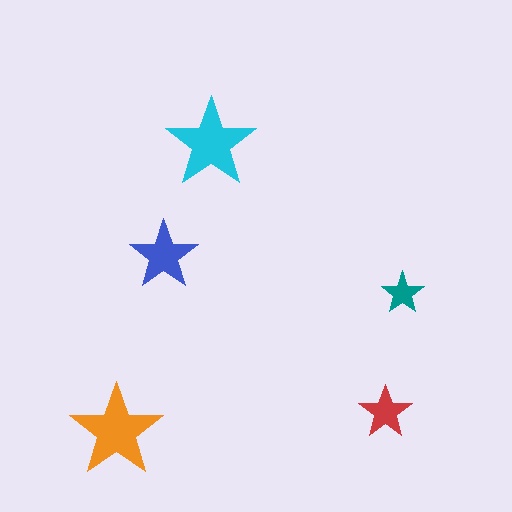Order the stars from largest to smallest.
the orange one, the cyan one, the blue one, the red one, the teal one.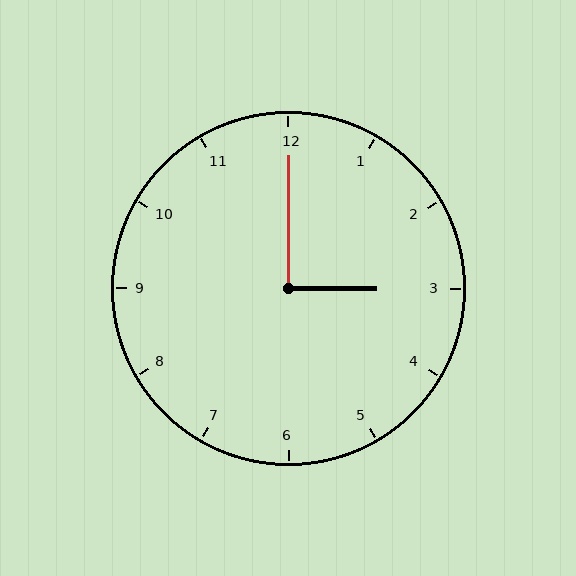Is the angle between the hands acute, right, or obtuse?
It is right.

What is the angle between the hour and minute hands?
Approximately 90 degrees.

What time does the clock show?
3:00.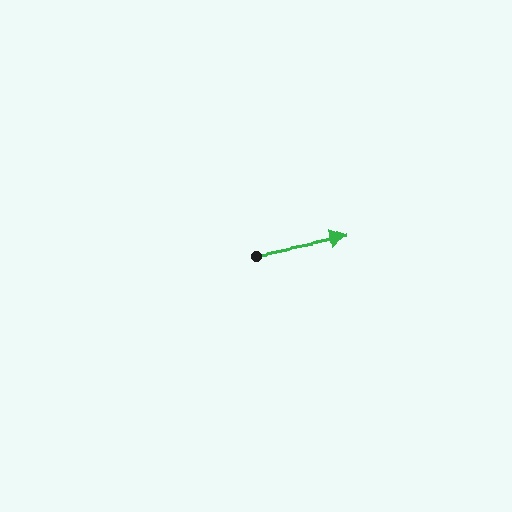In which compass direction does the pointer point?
East.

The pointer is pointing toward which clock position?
Roughly 3 o'clock.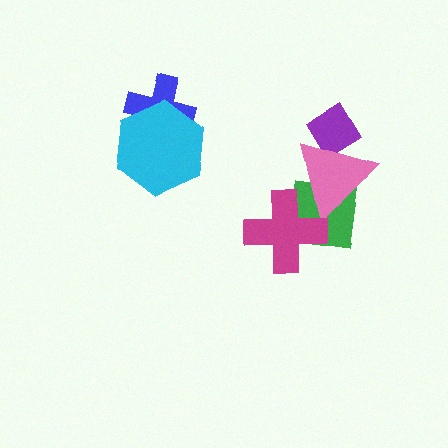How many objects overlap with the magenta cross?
2 objects overlap with the magenta cross.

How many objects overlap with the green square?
2 objects overlap with the green square.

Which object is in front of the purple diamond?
The pink triangle is in front of the purple diamond.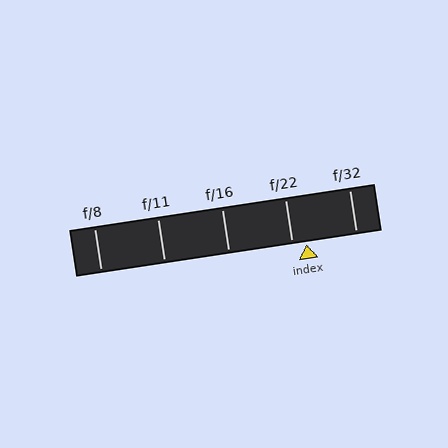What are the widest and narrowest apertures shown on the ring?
The widest aperture shown is f/8 and the narrowest is f/32.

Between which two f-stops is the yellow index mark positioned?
The index mark is between f/22 and f/32.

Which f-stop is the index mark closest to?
The index mark is closest to f/22.